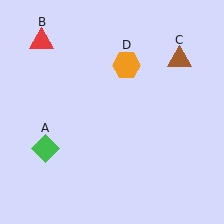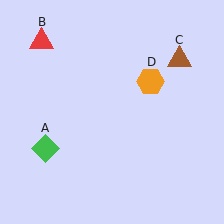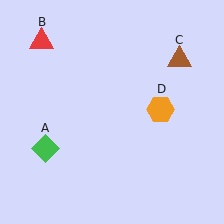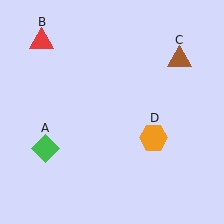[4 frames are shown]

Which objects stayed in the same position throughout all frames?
Green diamond (object A) and red triangle (object B) and brown triangle (object C) remained stationary.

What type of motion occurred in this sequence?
The orange hexagon (object D) rotated clockwise around the center of the scene.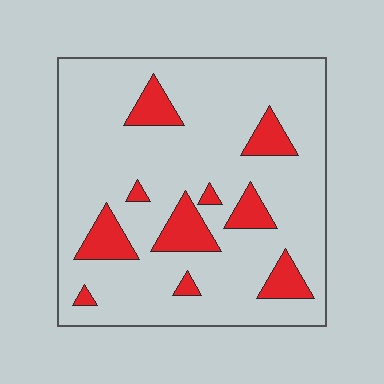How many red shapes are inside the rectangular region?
10.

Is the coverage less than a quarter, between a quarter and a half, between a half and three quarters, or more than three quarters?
Less than a quarter.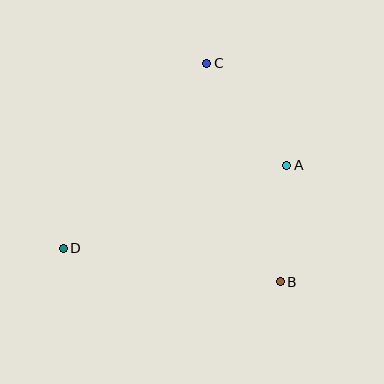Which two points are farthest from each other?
Points A and D are farthest from each other.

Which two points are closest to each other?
Points A and B are closest to each other.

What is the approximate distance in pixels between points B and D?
The distance between B and D is approximately 220 pixels.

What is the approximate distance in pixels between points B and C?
The distance between B and C is approximately 231 pixels.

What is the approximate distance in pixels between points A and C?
The distance between A and C is approximately 130 pixels.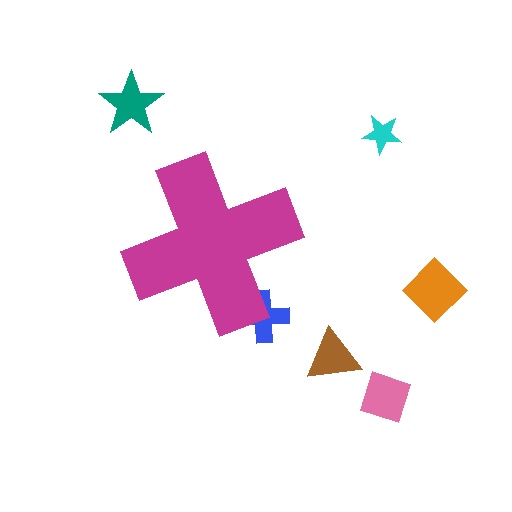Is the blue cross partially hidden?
Yes, the blue cross is partially hidden behind the magenta cross.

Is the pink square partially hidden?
No, the pink square is fully visible.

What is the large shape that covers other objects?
A magenta cross.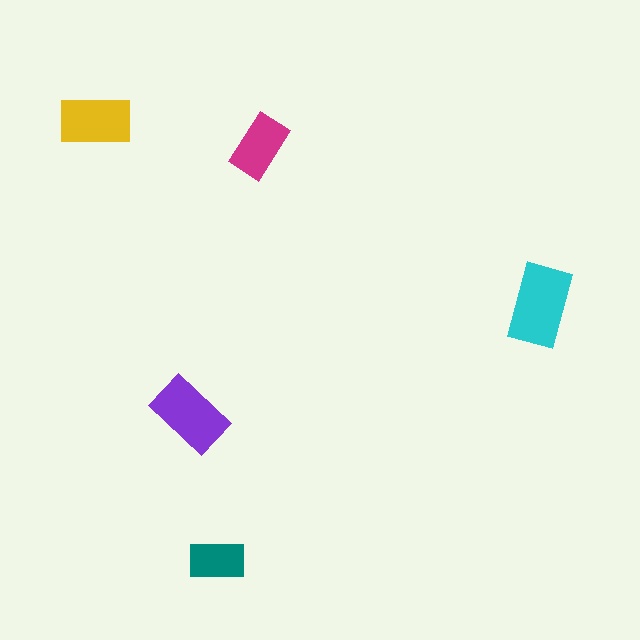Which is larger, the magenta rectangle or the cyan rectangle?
The cyan one.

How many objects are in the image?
There are 5 objects in the image.